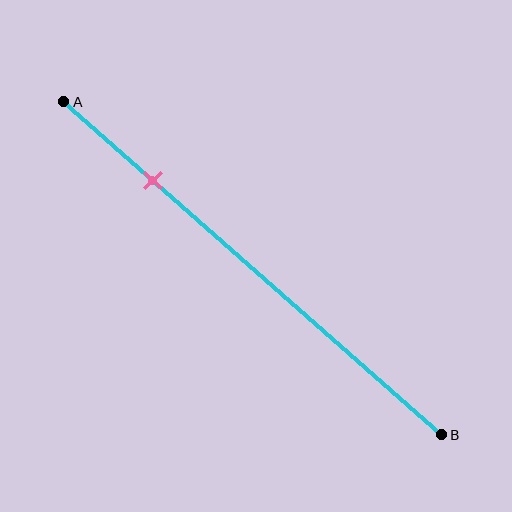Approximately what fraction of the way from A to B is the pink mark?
The pink mark is approximately 25% of the way from A to B.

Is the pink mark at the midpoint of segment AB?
No, the mark is at about 25% from A, not at the 50% midpoint.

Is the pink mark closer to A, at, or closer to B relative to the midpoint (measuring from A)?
The pink mark is closer to point A than the midpoint of segment AB.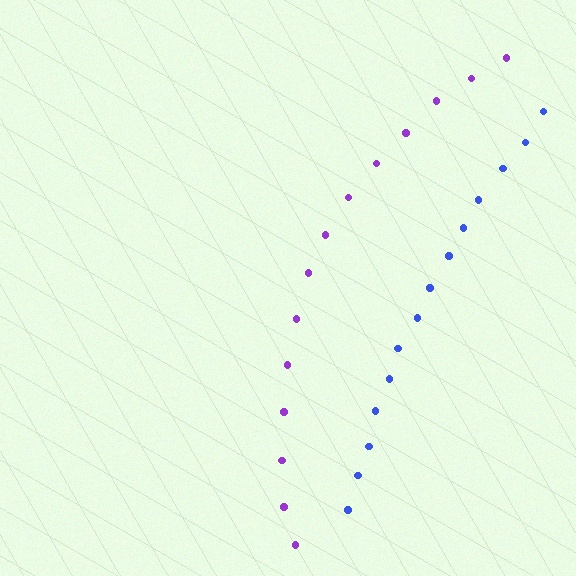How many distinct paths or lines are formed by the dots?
There are 2 distinct paths.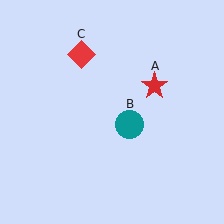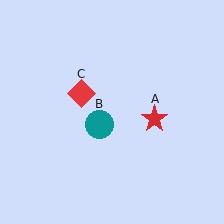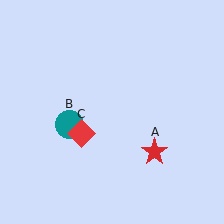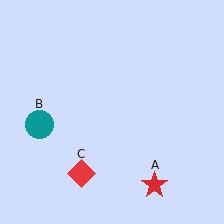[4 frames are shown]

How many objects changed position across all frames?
3 objects changed position: red star (object A), teal circle (object B), red diamond (object C).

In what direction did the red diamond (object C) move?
The red diamond (object C) moved down.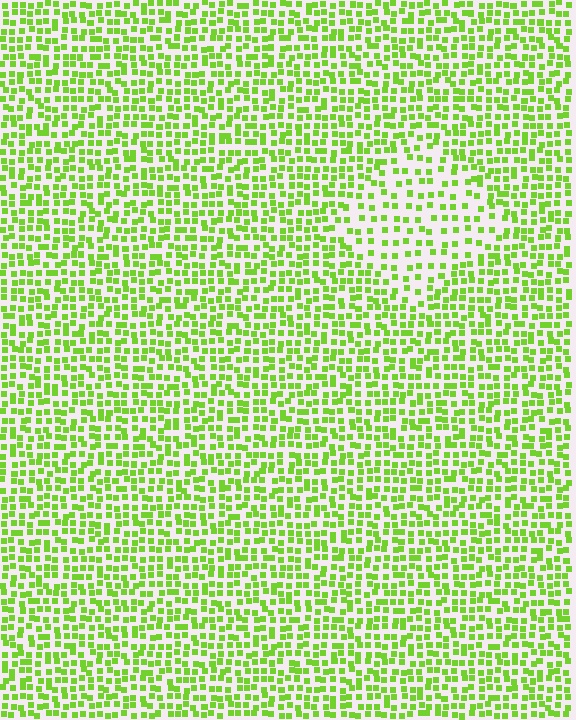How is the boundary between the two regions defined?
The boundary is defined by a change in element density (approximately 1.9x ratio). All elements are the same color, size, and shape.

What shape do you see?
I see a diamond.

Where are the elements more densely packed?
The elements are more densely packed outside the diamond boundary.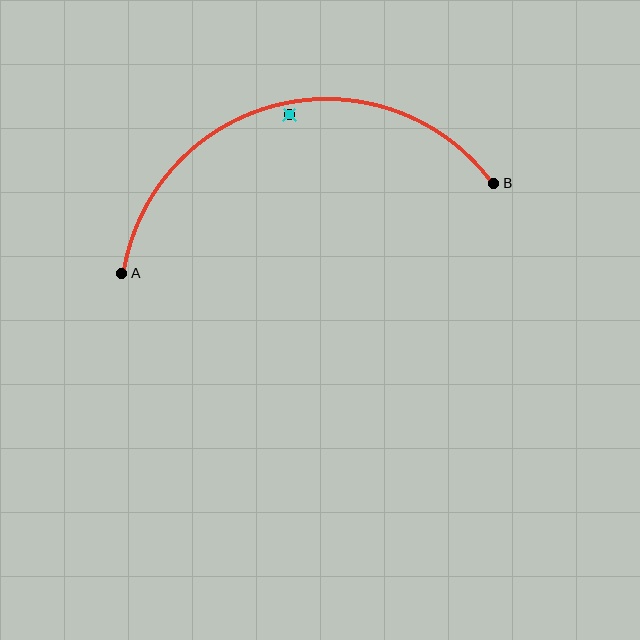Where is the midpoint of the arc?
The arc midpoint is the point on the curve farthest from the straight line joining A and B. It sits above that line.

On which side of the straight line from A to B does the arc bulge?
The arc bulges above the straight line connecting A and B.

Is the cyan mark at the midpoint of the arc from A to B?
No — the cyan mark does not lie on the arc at all. It sits slightly inside the curve.